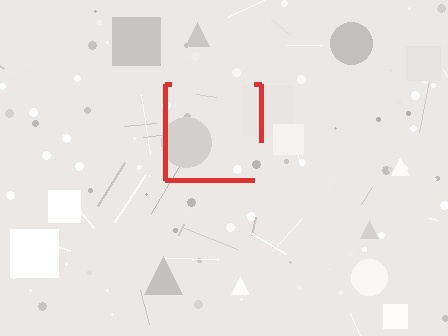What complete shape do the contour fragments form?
The contour fragments form a square.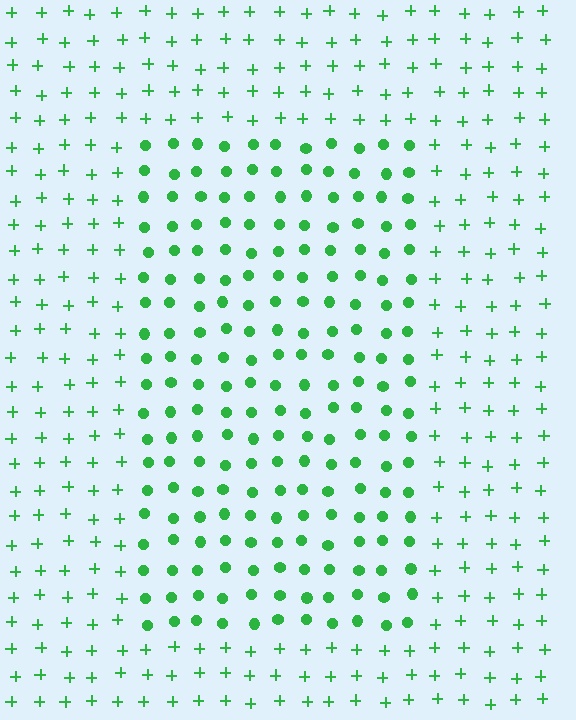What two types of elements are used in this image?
The image uses circles inside the rectangle region and plus signs outside it.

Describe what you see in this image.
The image is filled with small green elements arranged in a uniform grid. A rectangle-shaped region contains circles, while the surrounding area contains plus signs. The boundary is defined purely by the change in element shape.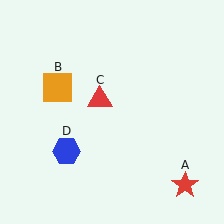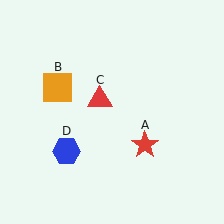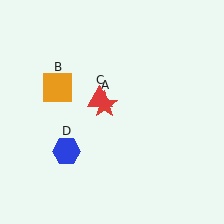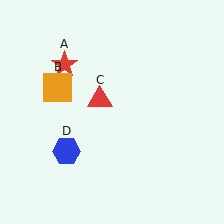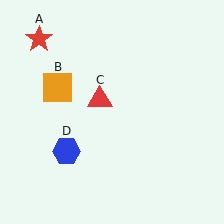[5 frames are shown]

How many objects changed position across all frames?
1 object changed position: red star (object A).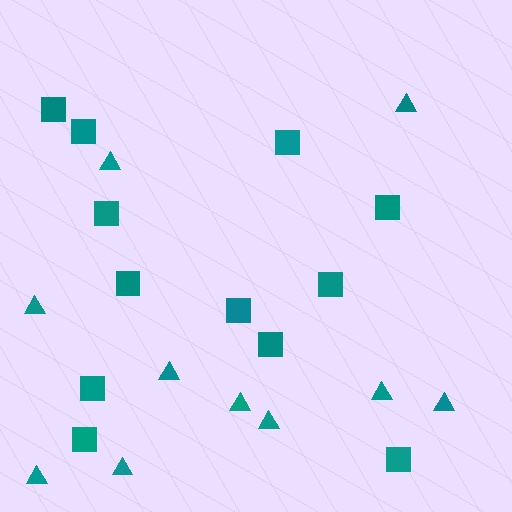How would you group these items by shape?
There are 2 groups: one group of triangles (10) and one group of squares (12).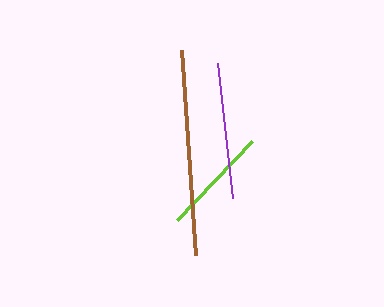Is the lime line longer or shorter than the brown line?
The brown line is longer than the lime line.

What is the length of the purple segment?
The purple segment is approximately 136 pixels long.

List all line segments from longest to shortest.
From longest to shortest: brown, purple, lime.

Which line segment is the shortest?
The lime line is the shortest at approximately 109 pixels.